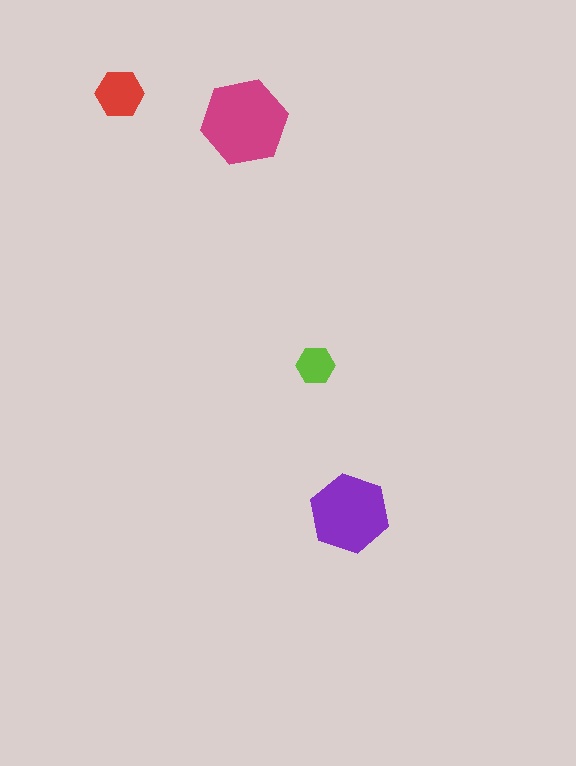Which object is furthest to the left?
The red hexagon is leftmost.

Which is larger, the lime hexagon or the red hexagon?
The red one.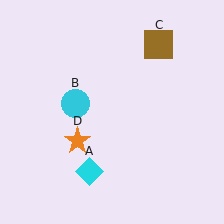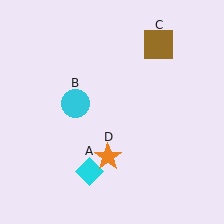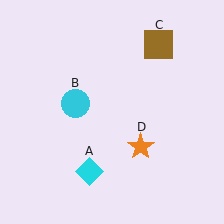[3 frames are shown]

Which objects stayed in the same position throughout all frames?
Cyan diamond (object A) and cyan circle (object B) and brown square (object C) remained stationary.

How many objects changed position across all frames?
1 object changed position: orange star (object D).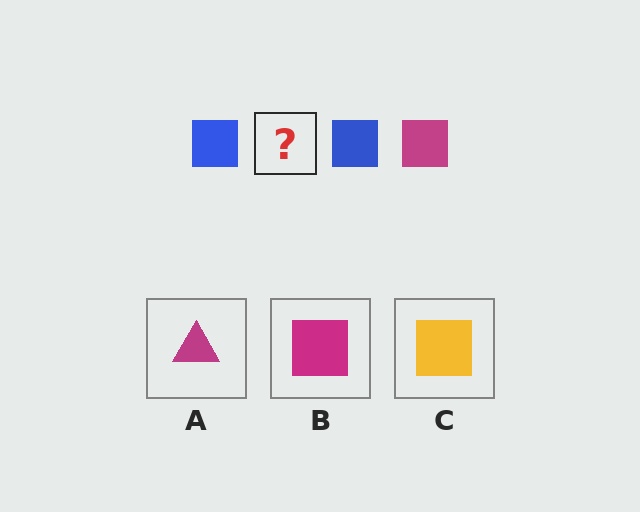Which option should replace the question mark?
Option B.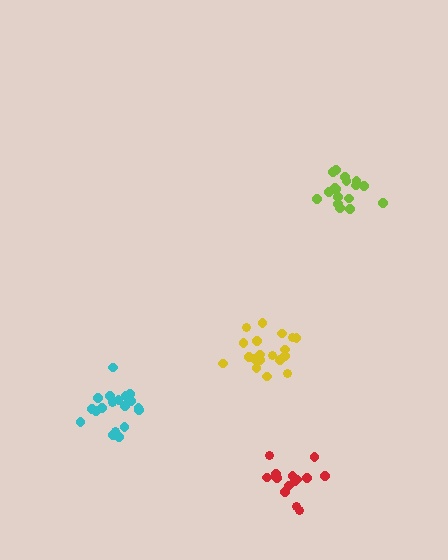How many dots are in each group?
Group 1: 19 dots, Group 2: 20 dots, Group 3: 14 dots, Group 4: 17 dots (70 total).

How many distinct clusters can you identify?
There are 4 distinct clusters.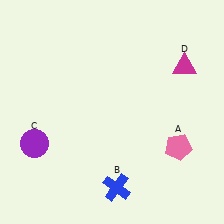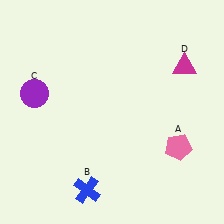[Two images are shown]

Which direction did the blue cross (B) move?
The blue cross (B) moved left.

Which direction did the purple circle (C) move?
The purple circle (C) moved up.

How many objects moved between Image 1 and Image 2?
2 objects moved between the two images.